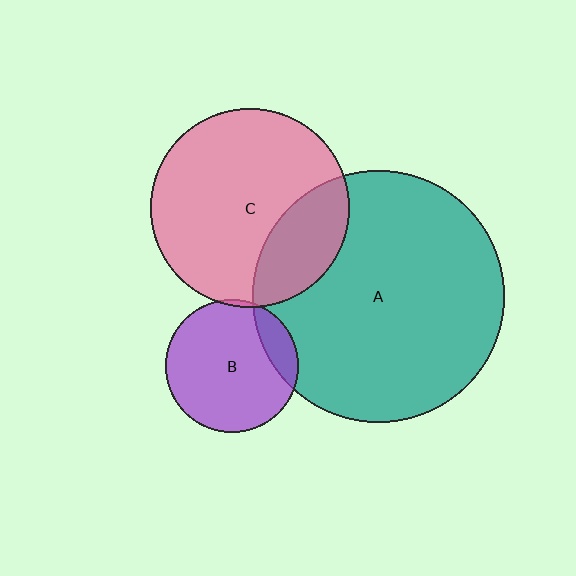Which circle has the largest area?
Circle A (teal).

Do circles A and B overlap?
Yes.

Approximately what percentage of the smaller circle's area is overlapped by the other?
Approximately 15%.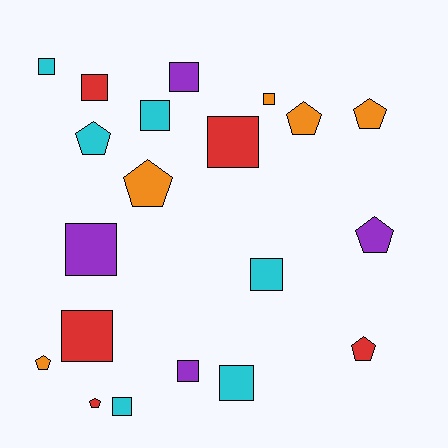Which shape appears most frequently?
Square, with 12 objects.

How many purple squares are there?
There are 3 purple squares.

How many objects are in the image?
There are 20 objects.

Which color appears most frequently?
Cyan, with 6 objects.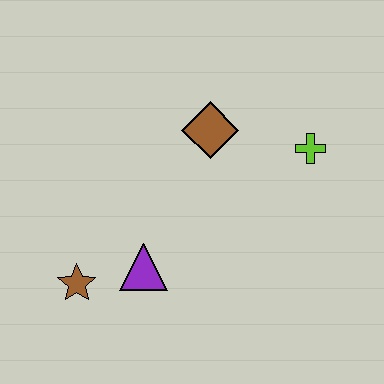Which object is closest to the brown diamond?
The lime cross is closest to the brown diamond.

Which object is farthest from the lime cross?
The brown star is farthest from the lime cross.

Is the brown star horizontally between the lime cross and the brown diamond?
No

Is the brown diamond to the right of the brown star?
Yes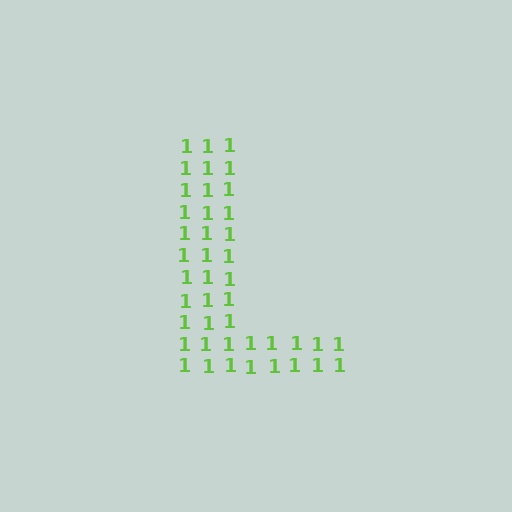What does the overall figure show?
The overall figure shows the letter L.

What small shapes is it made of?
It is made of small digit 1's.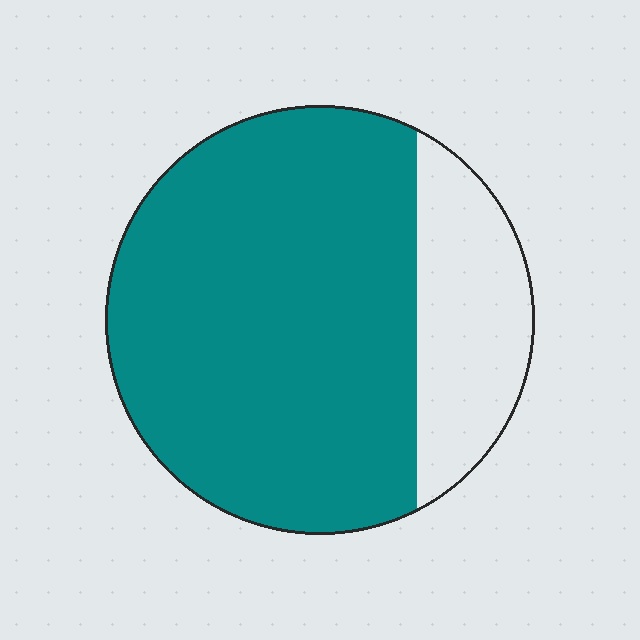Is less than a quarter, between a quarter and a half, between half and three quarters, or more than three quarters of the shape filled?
More than three quarters.